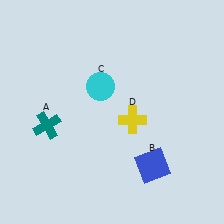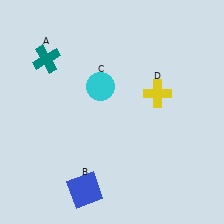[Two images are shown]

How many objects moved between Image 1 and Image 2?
3 objects moved between the two images.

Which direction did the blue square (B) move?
The blue square (B) moved left.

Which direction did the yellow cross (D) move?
The yellow cross (D) moved up.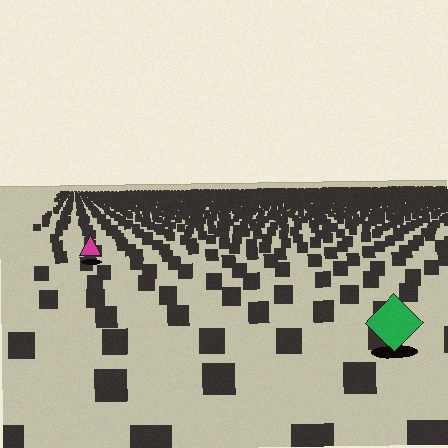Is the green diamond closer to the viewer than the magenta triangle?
Yes. The green diamond is closer — you can tell from the texture gradient: the ground texture is coarser near it.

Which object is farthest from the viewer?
The magenta triangle is farthest from the viewer. It appears smaller and the ground texture around it is denser.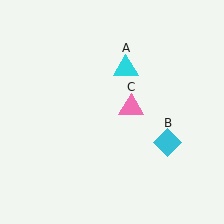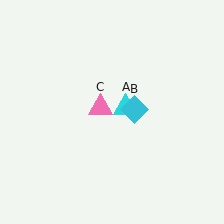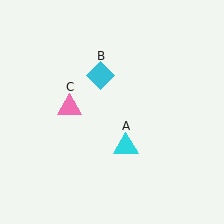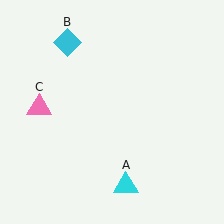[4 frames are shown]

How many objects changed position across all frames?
3 objects changed position: cyan triangle (object A), cyan diamond (object B), pink triangle (object C).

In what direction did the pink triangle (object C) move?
The pink triangle (object C) moved left.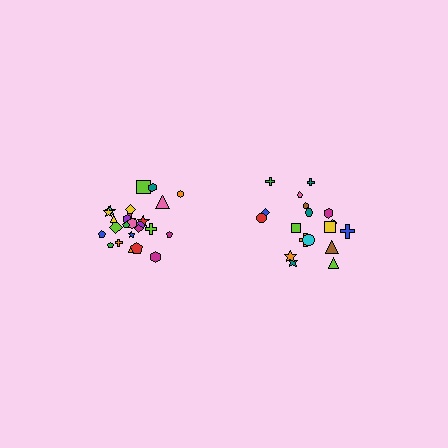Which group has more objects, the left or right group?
The left group.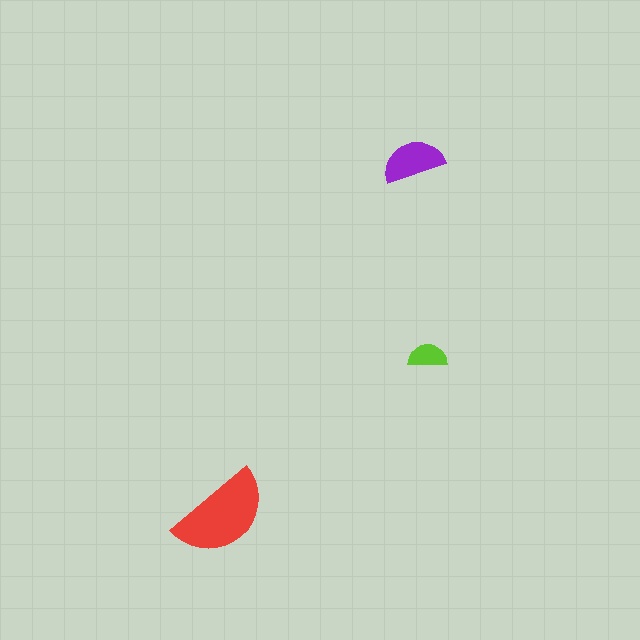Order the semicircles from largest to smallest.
the red one, the purple one, the lime one.